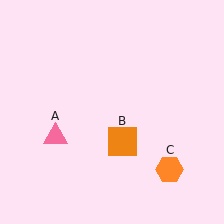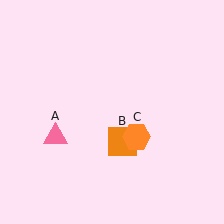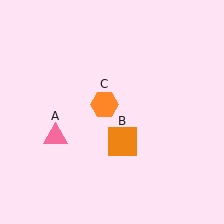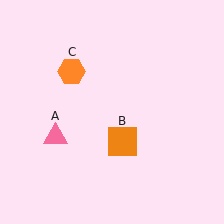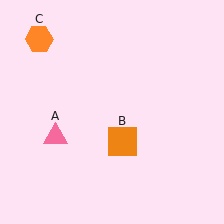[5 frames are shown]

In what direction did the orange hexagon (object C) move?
The orange hexagon (object C) moved up and to the left.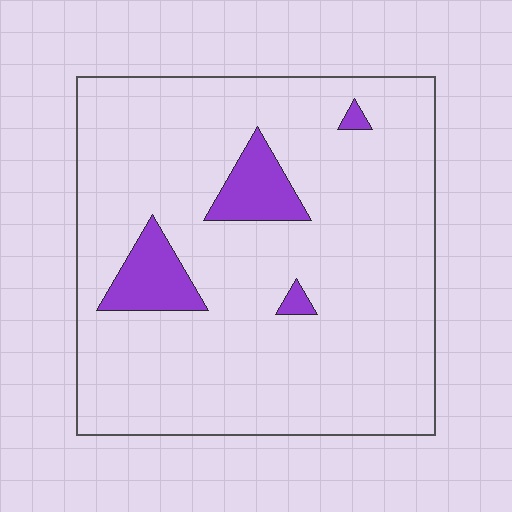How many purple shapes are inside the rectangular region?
4.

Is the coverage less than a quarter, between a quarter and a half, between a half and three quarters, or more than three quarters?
Less than a quarter.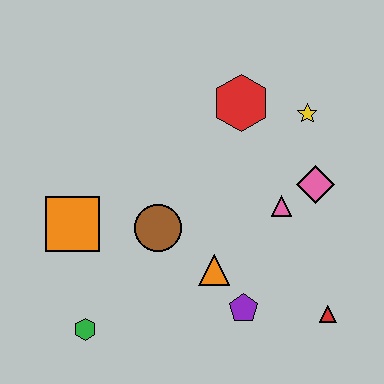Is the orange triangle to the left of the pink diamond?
Yes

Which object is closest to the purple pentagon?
The orange triangle is closest to the purple pentagon.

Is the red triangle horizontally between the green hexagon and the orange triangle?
No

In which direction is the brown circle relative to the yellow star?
The brown circle is to the left of the yellow star.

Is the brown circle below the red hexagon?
Yes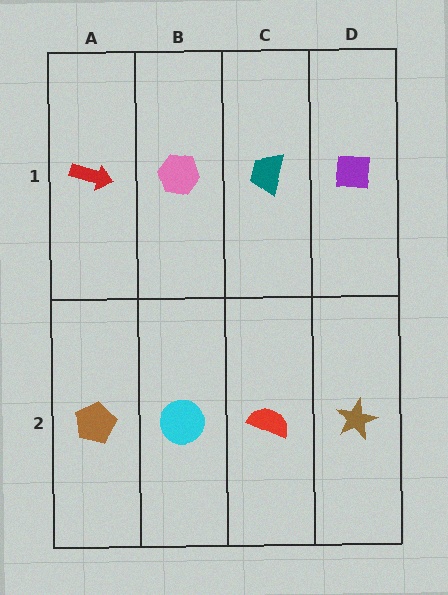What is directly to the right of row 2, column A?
A cyan circle.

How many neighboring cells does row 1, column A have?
2.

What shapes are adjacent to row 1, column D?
A brown star (row 2, column D), a teal trapezoid (row 1, column C).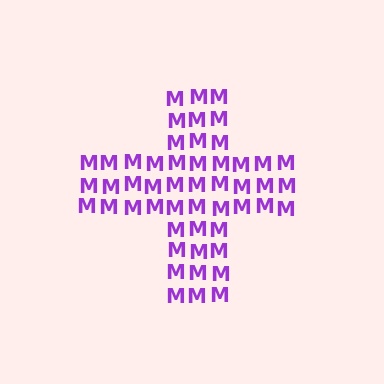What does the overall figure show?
The overall figure shows a cross.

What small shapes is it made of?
It is made of small letter M's.